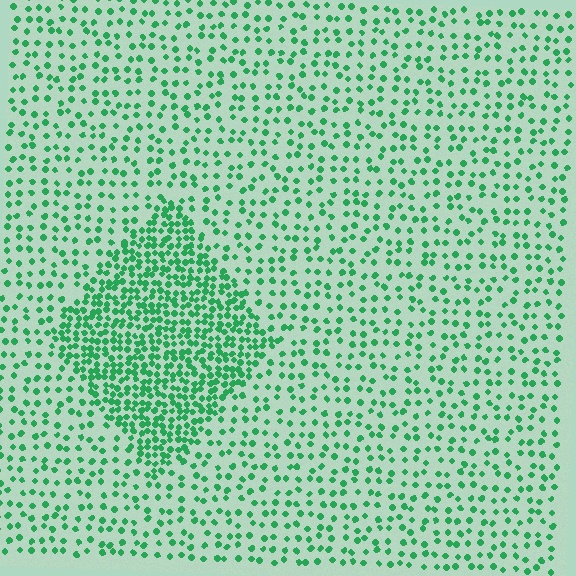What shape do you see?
I see a diamond.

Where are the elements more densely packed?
The elements are more densely packed inside the diamond boundary.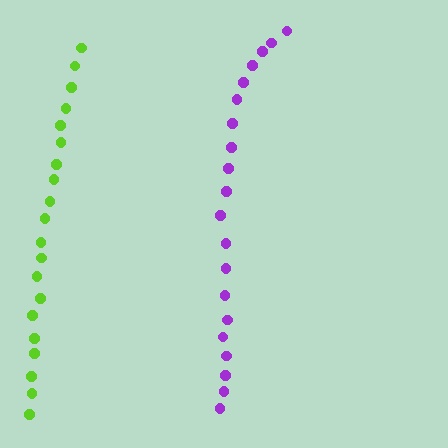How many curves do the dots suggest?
There are 2 distinct paths.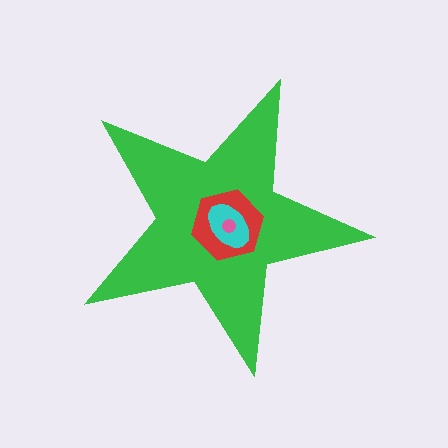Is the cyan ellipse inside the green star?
Yes.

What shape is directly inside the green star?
The red hexagon.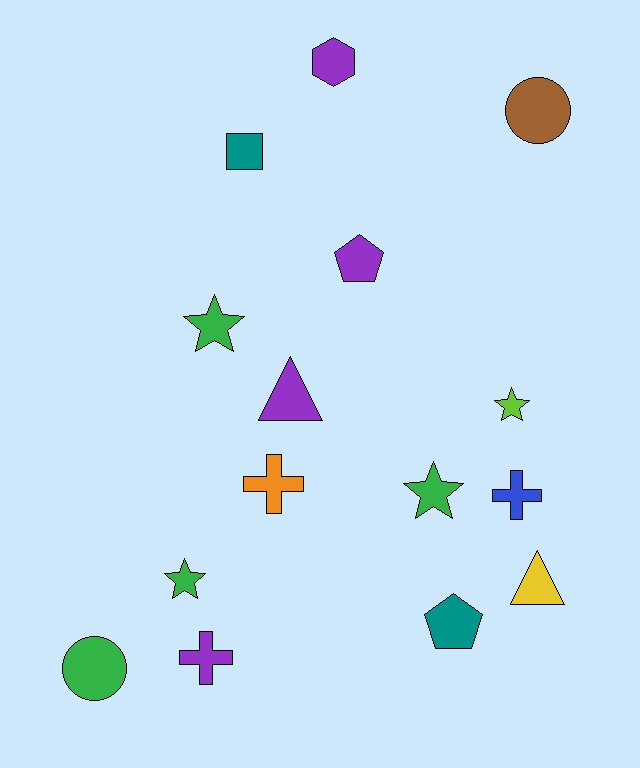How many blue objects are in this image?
There is 1 blue object.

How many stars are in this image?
There are 4 stars.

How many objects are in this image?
There are 15 objects.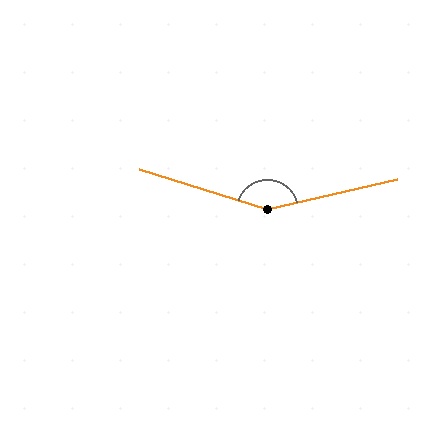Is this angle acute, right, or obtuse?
It is obtuse.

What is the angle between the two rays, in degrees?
Approximately 149 degrees.